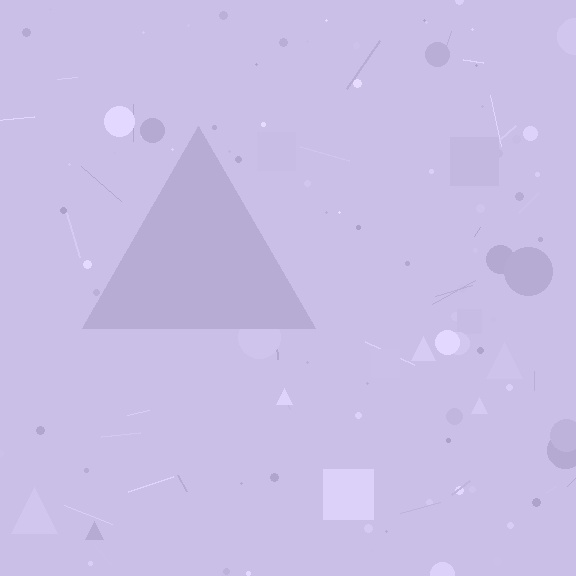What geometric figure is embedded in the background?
A triangle is embedded in the background.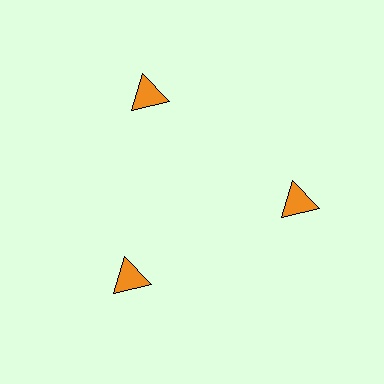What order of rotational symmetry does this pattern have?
This pattern has 3-fold rotational symmetry.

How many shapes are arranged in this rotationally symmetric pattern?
There are 3 shapes, arranged in 3 groups of 1.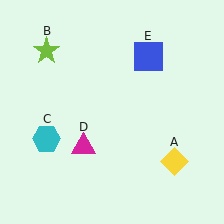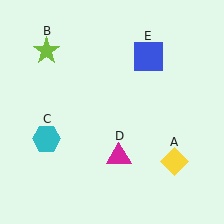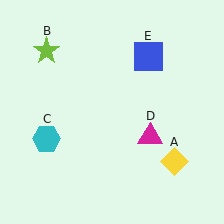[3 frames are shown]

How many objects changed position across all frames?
1 object changed position: magenta triangle (object D).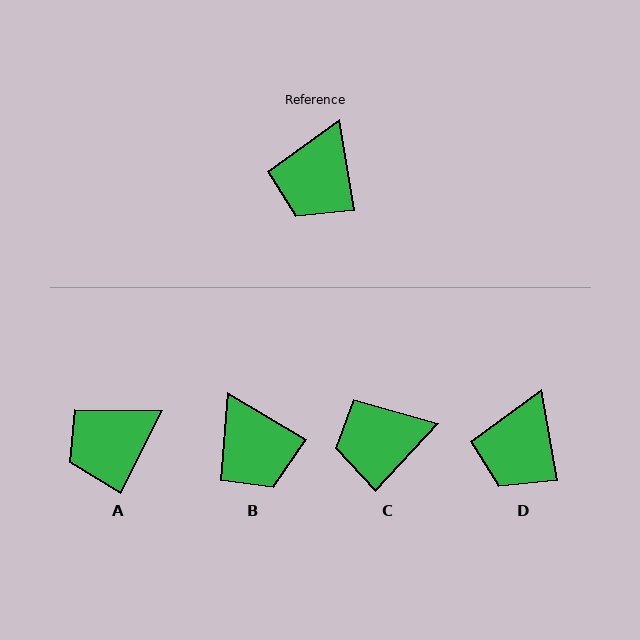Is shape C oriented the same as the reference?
No, it is off by about 52 degrees.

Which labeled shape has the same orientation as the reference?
D.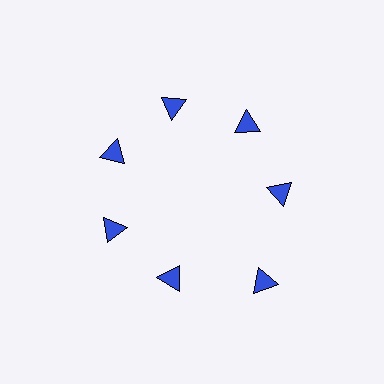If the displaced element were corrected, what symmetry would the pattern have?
It would have 7-fold rotational symmetry — the pattern would map onto itself every 51 degrees.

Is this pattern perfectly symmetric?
No. The 7 blue triangles are arranged in a ring, but one element near the 5 o'clock position is pushed outward from the center, breaking the 7-fold rotational symmetry.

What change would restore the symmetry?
The symmetry would be restored by moving it inward, back onto the ring so that all 7 triangles sit at equal angles and equal distance from the center.